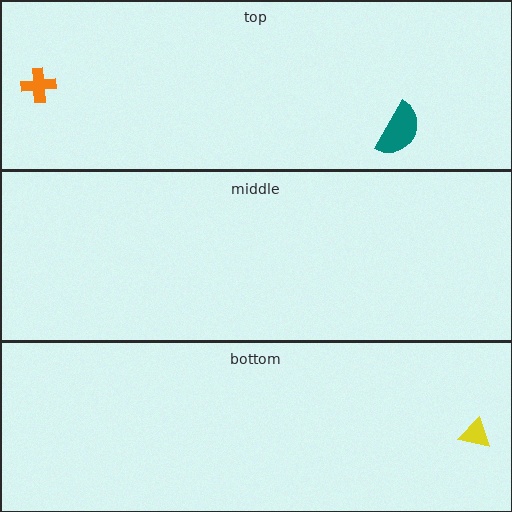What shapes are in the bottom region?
The yellow triangle.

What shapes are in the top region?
The orange cross, the teal semicircle.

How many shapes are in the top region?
2.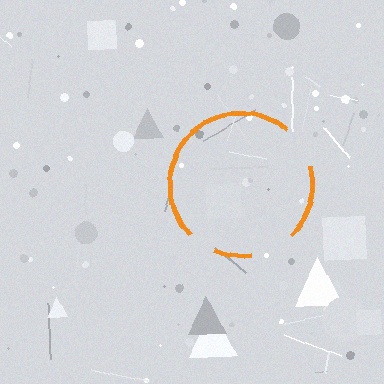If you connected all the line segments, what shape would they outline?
They would outline a circle.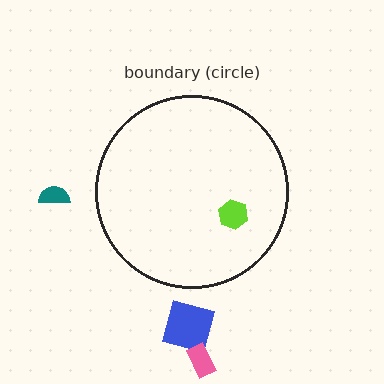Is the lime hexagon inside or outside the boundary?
Inside.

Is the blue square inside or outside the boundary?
Outside.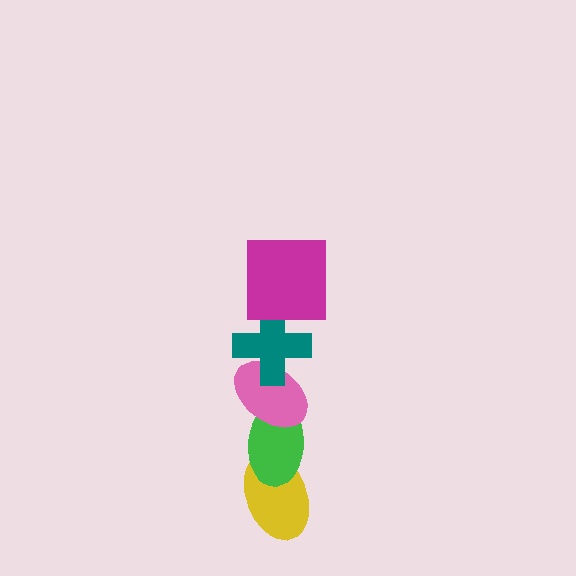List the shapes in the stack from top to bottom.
From top to bottom: the magenta square, the teal cross, the pink ellipse, the green ellipse, the yellow ellipse.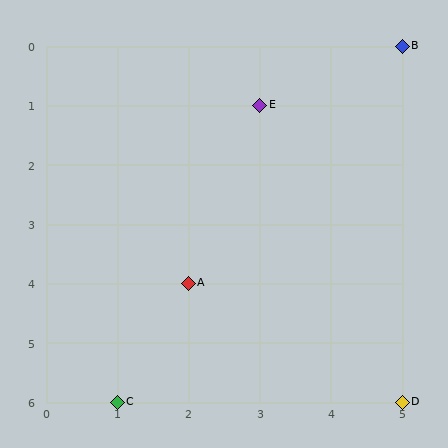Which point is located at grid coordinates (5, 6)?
Point D is at (5, 6).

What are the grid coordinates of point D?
Point D is at grid coordinates (5, 6).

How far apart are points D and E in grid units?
Points D and E are 2 columns and 5 rows apart (about 5.4 grid units diagonally).